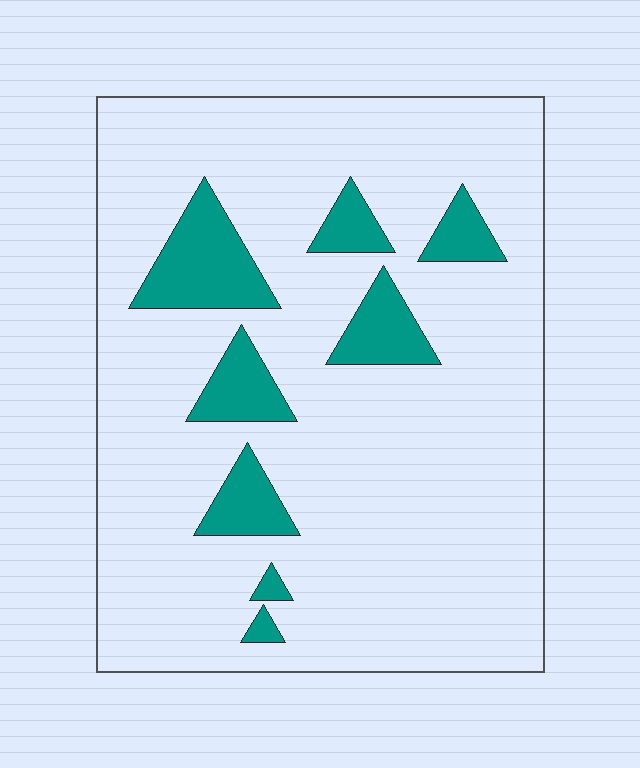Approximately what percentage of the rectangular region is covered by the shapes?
Approximately 15%.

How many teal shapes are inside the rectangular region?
8.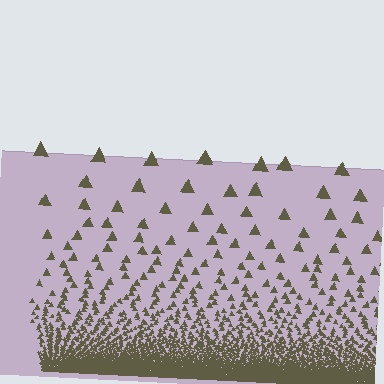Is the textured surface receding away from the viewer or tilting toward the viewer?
The surface appears to tilt toward the viewer. Texture elements get larger and sparser toward the top.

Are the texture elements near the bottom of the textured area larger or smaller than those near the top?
Smaller. The gradient is inverted — elements near the bottom are smaller and denser.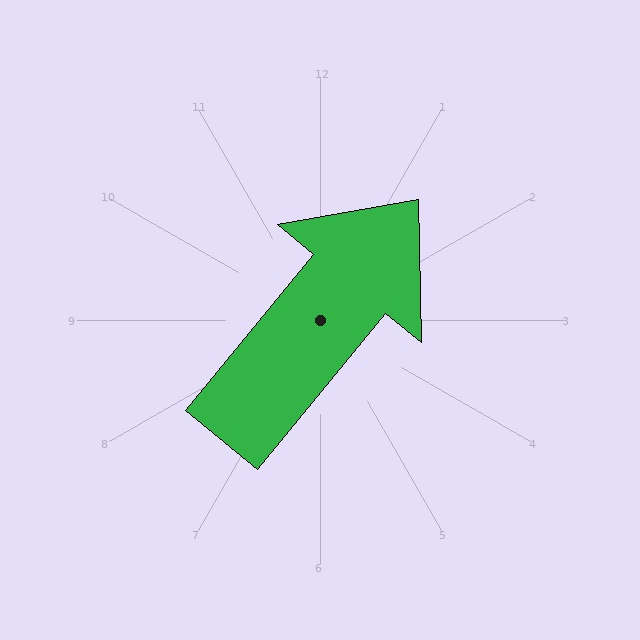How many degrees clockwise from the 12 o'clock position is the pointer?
Approximately 39 degrees.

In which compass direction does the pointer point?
Northeast.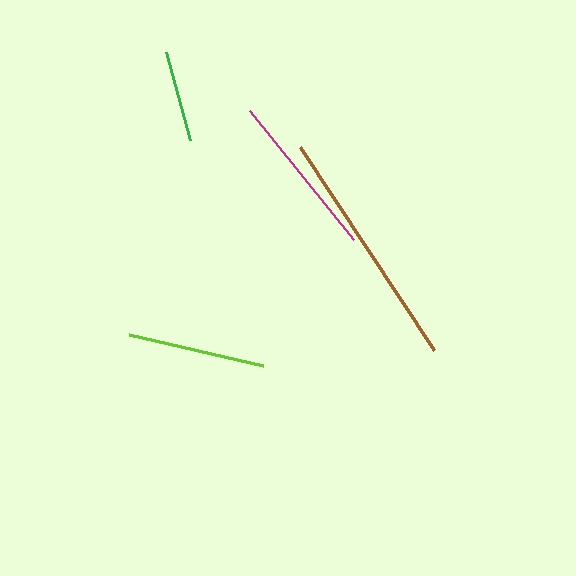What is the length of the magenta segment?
The magenta segment is approximately 165 pixels long.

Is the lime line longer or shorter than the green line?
The lime line is longer than the green line.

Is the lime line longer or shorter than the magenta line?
The magenta line is longer than the lime line.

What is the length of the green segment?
The green segment is approximately 91 pixels long.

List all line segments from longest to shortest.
From longest to shortest: brown, magenta, lime, green.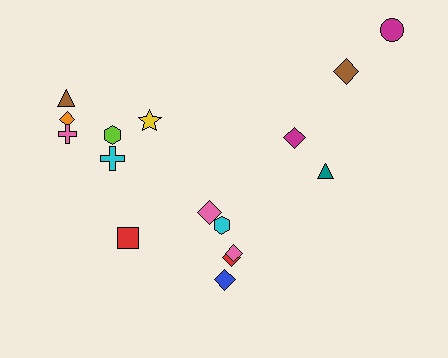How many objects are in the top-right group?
There are 4 objects.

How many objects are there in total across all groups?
There are 16 objects.